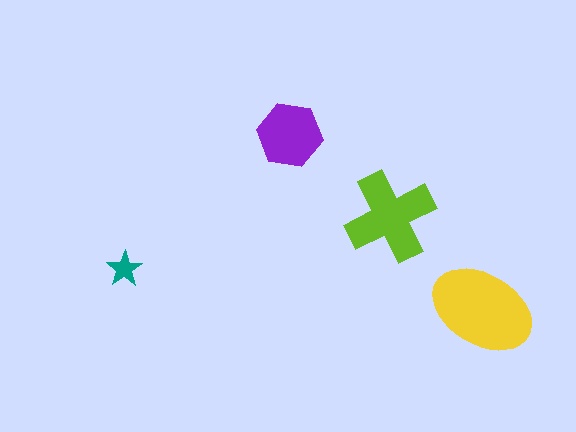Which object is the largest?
The yellow ellipse.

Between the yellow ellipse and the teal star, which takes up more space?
The yellow ellipse.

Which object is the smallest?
The teal star.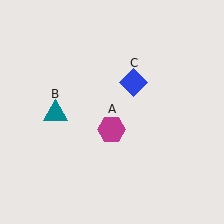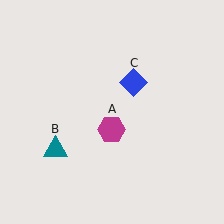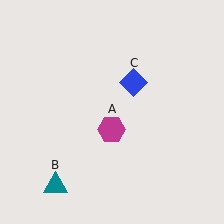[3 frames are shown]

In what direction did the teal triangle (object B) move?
The teal triangle (object B) moved down.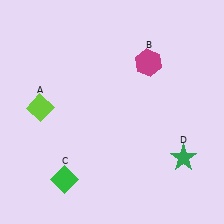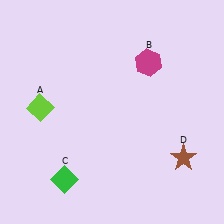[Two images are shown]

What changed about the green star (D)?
In Image 1, D is green. In Image 2, it changed to brown.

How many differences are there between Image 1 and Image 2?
There is 1 difference between the two images.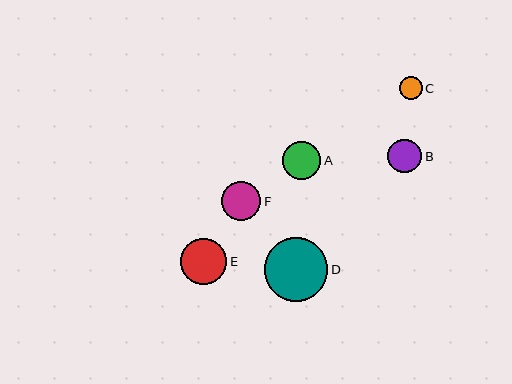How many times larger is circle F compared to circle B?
Circle F is approximately 1.2 times the size of circle B.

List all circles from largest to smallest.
From largest to smallest: D, E, F, A, B, C.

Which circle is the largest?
Circle D is the largest with a size of approximately 64 pixels.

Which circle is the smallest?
Circle C is the smallest with a size of approximately 23 pixels.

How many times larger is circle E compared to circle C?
Circle E is approximately 2.0 times the size of circle C.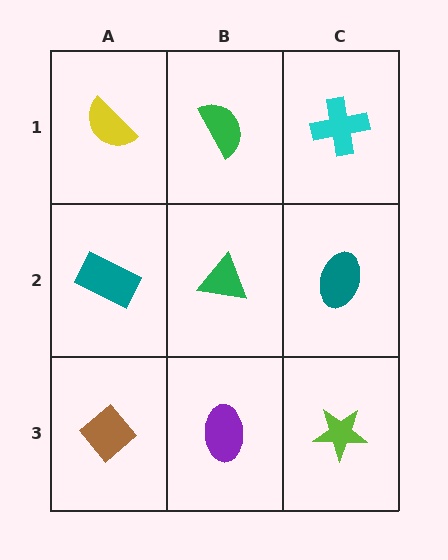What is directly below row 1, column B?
A green triangle.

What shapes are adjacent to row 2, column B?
A green semicircle (row 1, column B), a purple ellipse (row 3, column B), a teal rectangle (row 2, column A), a teal ellipse (row 2, column C).